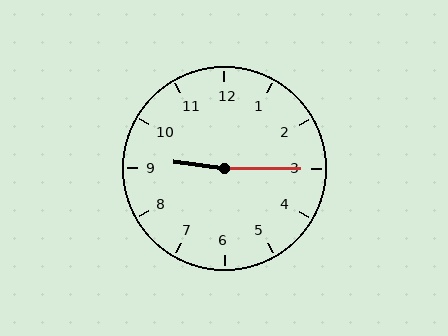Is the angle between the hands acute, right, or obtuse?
It is obtuse.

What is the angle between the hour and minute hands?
Approximately 172 degrees.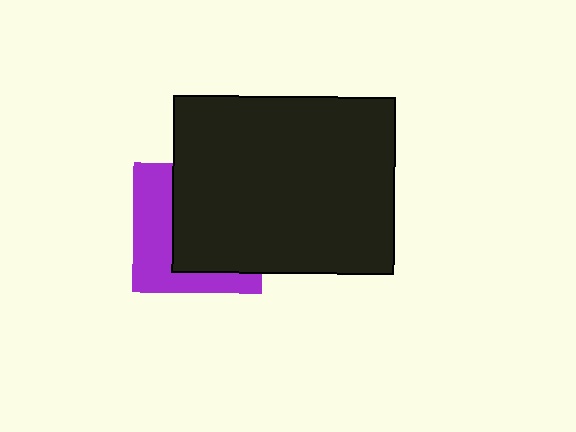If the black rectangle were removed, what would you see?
You would see the complete purple square.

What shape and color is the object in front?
The object in front is a black rectangle.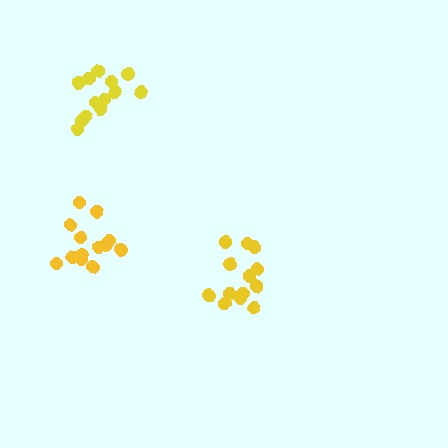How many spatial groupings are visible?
There are 3 spatial groupings.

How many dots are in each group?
Group 1: 14 dots, Group 2: 13 dots, Group 3: 13 dots (40 total).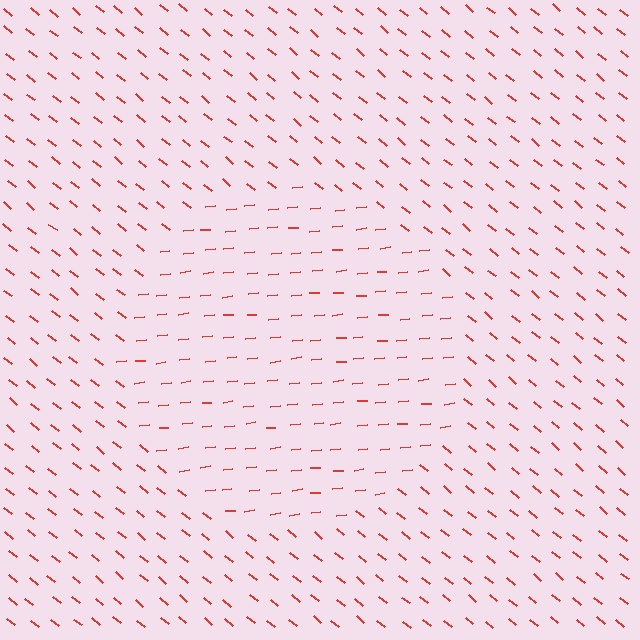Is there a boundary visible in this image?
Yes, there is a texture boundary formed by a change in line orientation.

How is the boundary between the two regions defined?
The boundary is defined purely by a change in line orientation (approximately 45 degrees difference). All lines are the same color and thickness.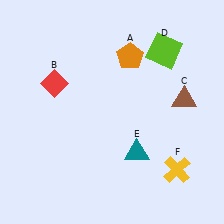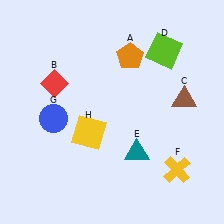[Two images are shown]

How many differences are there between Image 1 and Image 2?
There are 2 differences between the two images.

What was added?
A blue circle (G), a yellow square (H) were added in Image 2.